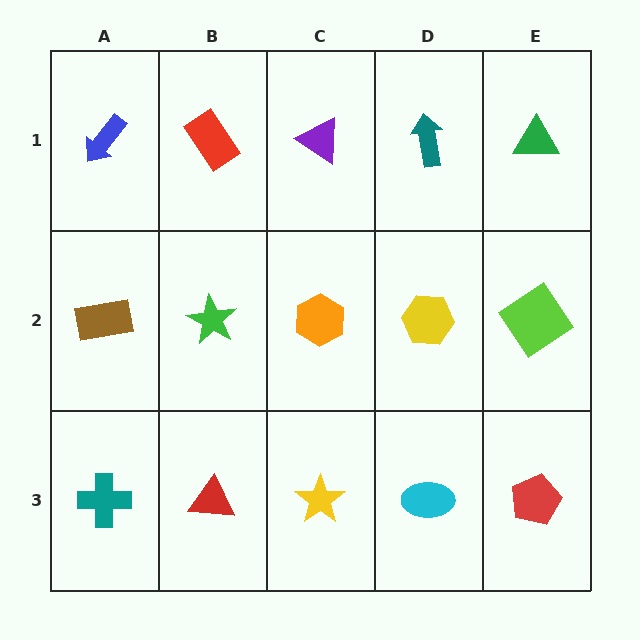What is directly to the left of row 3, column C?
A red triangle.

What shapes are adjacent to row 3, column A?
A brown rectangle (row 2, column A), a red triangle (row 3, column B).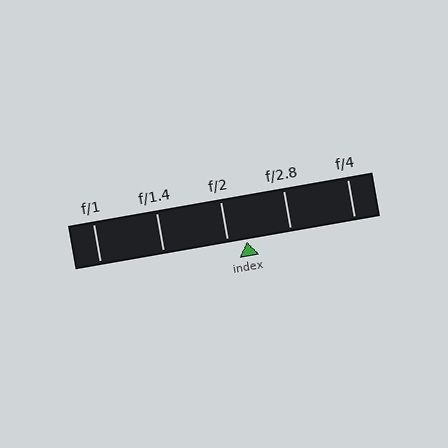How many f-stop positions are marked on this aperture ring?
There are 5 f-stop positions marked.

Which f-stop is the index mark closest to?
The index mark is closest to f/2.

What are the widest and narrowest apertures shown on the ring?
The widest aperture shown is f/1 and the narrowest is f/4.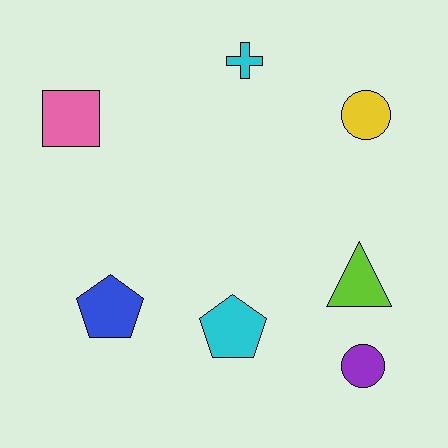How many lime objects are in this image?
There is 1 lime object.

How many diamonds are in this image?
There are no diamonds.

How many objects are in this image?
There are 7 objects.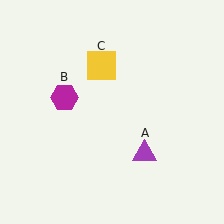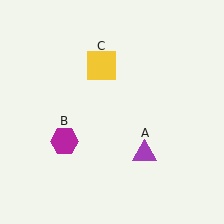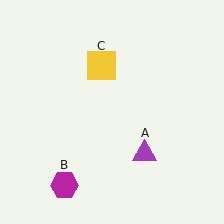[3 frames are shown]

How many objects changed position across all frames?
1 object changed position: magenta hexagon (object B).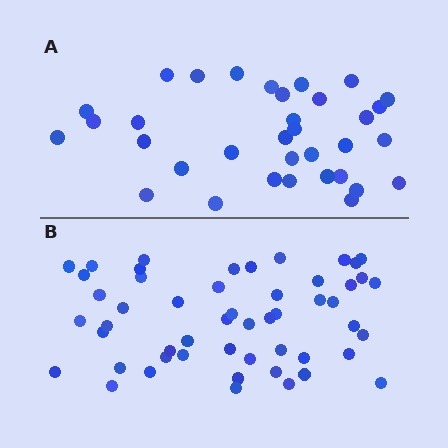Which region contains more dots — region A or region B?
Region B (the bottom region) has more dots.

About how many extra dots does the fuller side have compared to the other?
Region B has approximately 20 more dots than region A.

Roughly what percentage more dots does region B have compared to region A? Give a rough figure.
About 55% more.